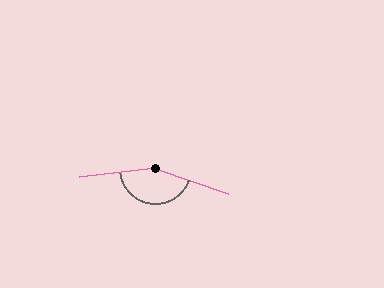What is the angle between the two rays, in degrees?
Approximately 154 degrees.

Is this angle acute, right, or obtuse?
It is obtuse.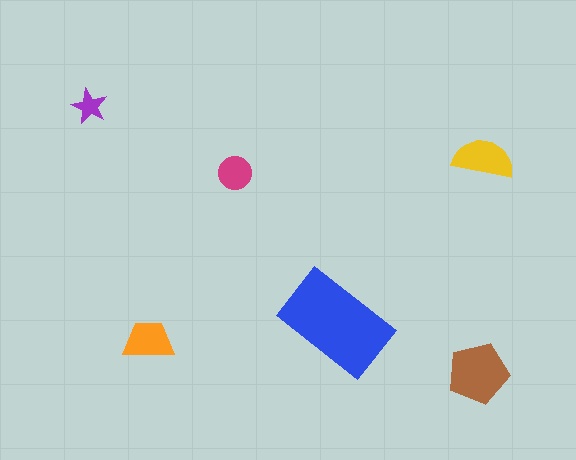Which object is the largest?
The blue rectangle.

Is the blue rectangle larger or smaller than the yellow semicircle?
Larger.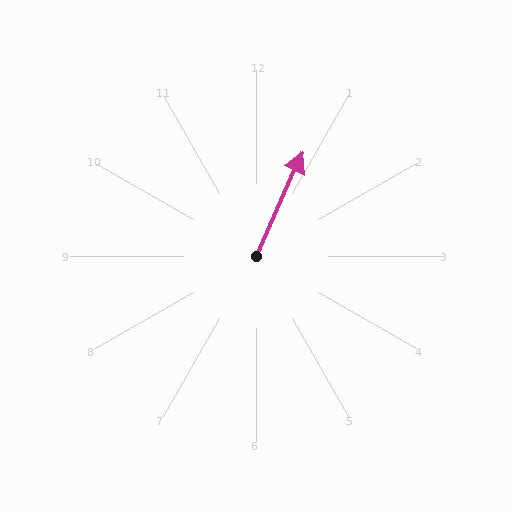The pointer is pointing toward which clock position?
Roughly 1 o'clock.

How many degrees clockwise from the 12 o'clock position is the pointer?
Approximately 24 degrees.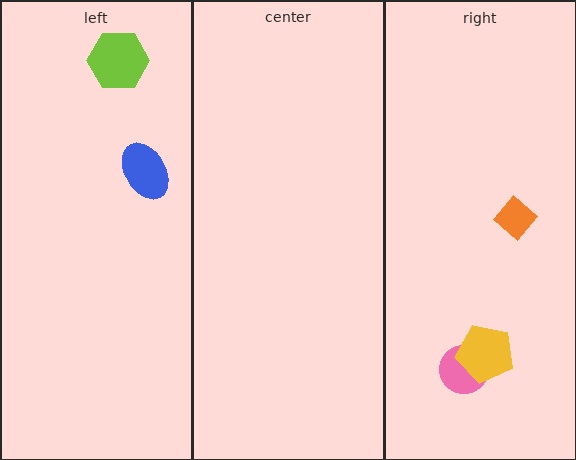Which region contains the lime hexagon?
The left region.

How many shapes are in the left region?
2.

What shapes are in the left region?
The blue ellipse, the lime hexagon.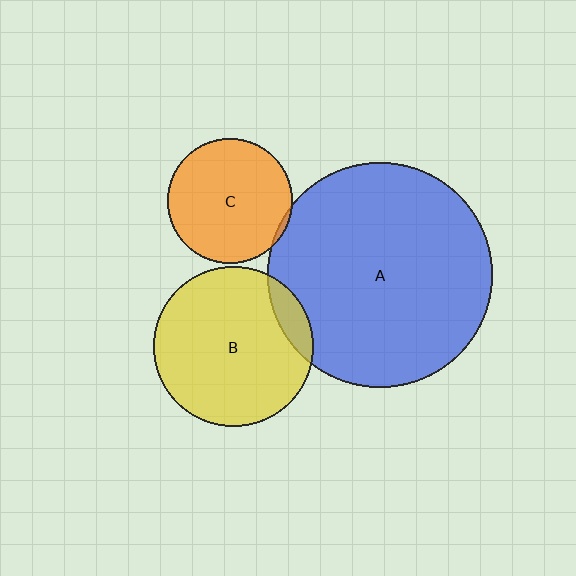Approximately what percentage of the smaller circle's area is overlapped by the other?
Approximately 10%.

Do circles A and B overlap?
Yes.